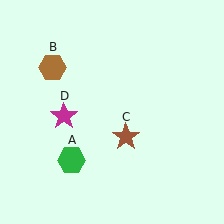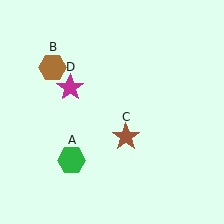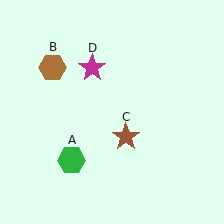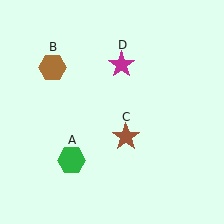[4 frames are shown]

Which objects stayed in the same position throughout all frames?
Green hexagon (object A) and brown hexagon (object B) and brown star (object C) remained stationary.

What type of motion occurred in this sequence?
The magenta star (object D) rotated clockwise around the center of the scene.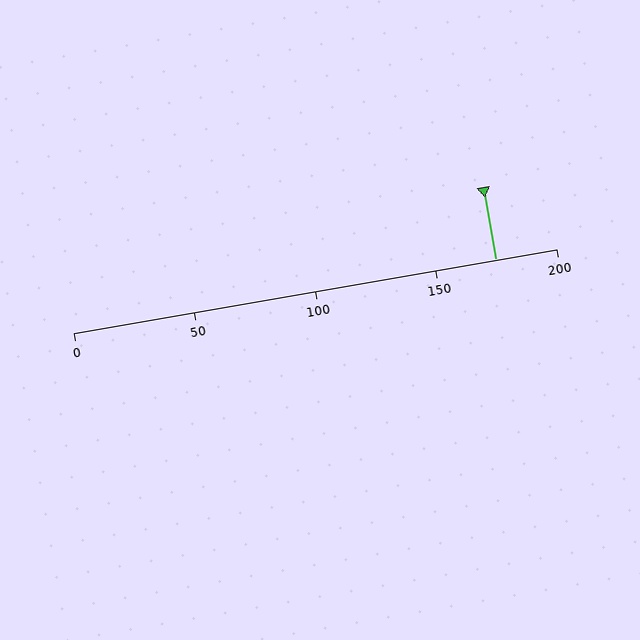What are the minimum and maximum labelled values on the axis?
The axis runs from 0 to 200.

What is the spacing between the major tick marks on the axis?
The major ticks are spaced 50 apart.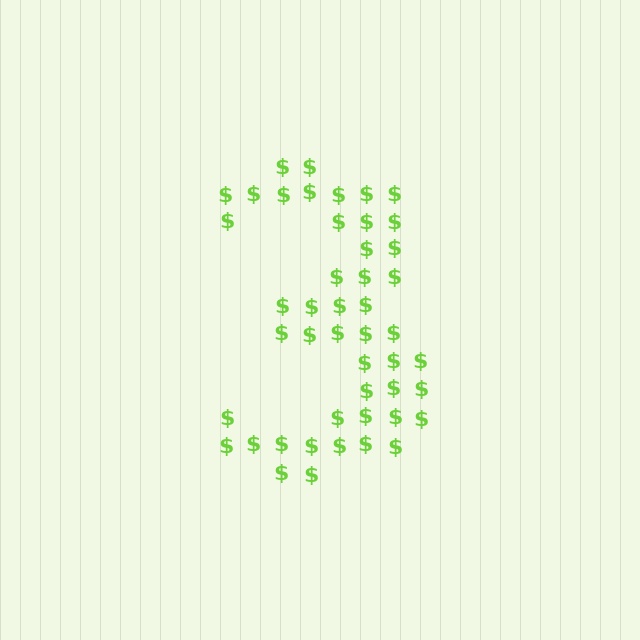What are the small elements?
The small elements are dollar signs.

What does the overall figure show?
The overall figure shows the digit 3.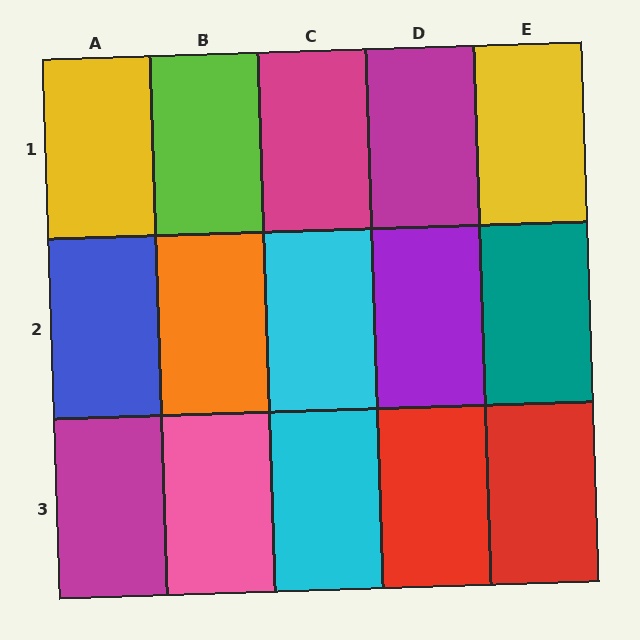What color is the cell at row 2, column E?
Teal.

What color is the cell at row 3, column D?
Red.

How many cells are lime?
1 cell is lime.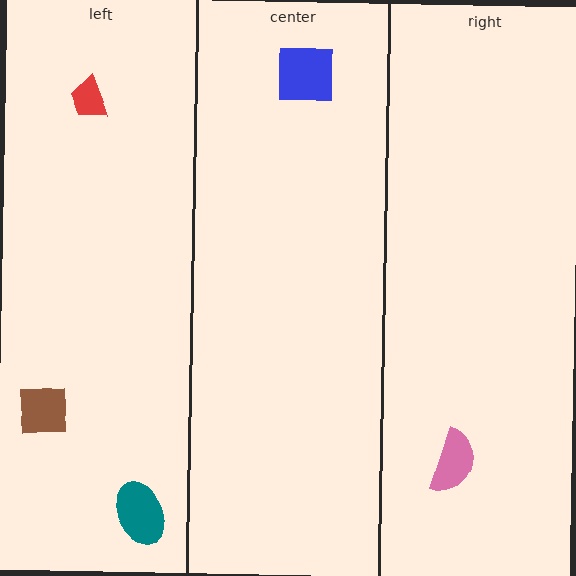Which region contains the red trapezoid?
The left region.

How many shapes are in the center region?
1.